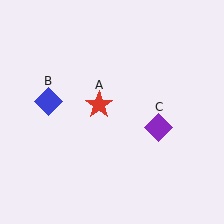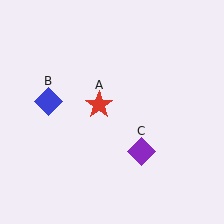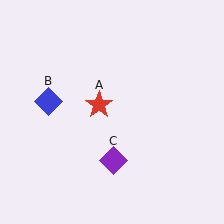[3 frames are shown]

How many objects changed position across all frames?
1 object changed position: purple diamond (object C).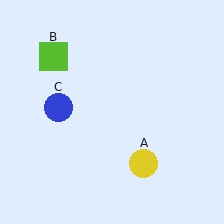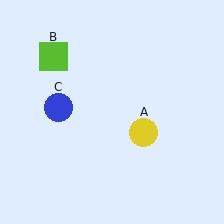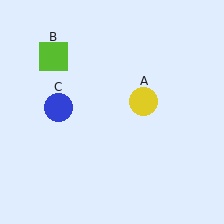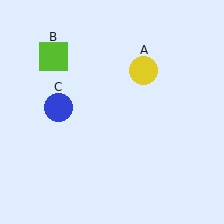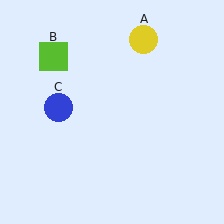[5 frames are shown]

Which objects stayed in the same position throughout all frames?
Lime square (object B) and blue circle (object C) remained stationary.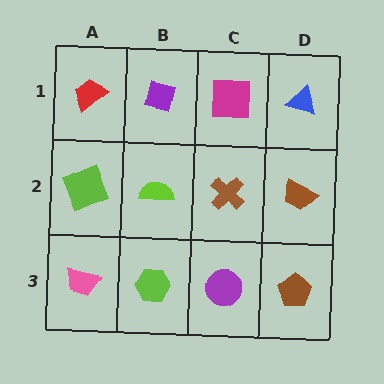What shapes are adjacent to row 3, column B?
A lime semicircle (row 2, column B), a pink trapezoid (row 3, column A), a purple circle (row 3, column C).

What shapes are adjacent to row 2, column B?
A purple square (row 1, column B), a lime hexagon (row 3, column B), a lime square (row 2, column A), a brown cross (row 2, column C).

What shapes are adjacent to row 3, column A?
A lime square (row 2, column A), a lime hexagon (row 3, column B).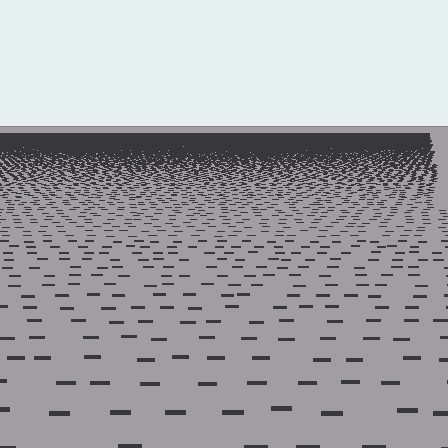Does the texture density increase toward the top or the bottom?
Density increases toward the top.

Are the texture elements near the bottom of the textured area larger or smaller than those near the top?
Larger. Near the bottom, elements are closer to the viewer and appear at a bigger on-screen size.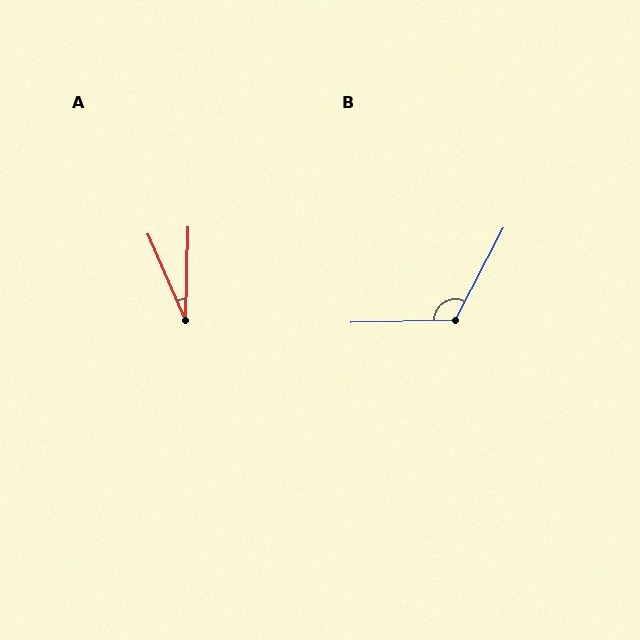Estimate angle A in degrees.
Approximately 25 degrees.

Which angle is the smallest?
A, at approximately 25 degrees.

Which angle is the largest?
B, at approximately 119 degrees.